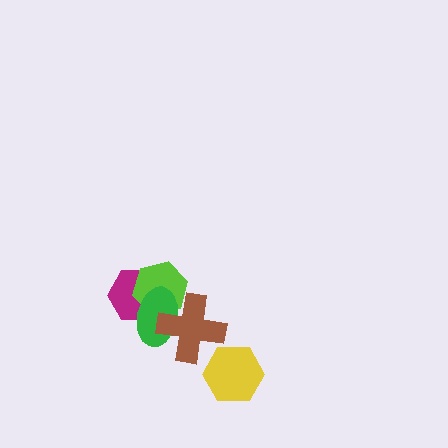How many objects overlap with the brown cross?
2 objects overlap with the brown cross.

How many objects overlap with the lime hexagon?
3 objects overlap with the lime hexagon.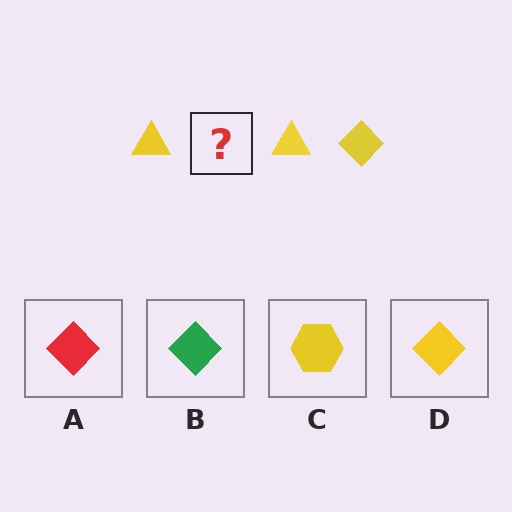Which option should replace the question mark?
Option D.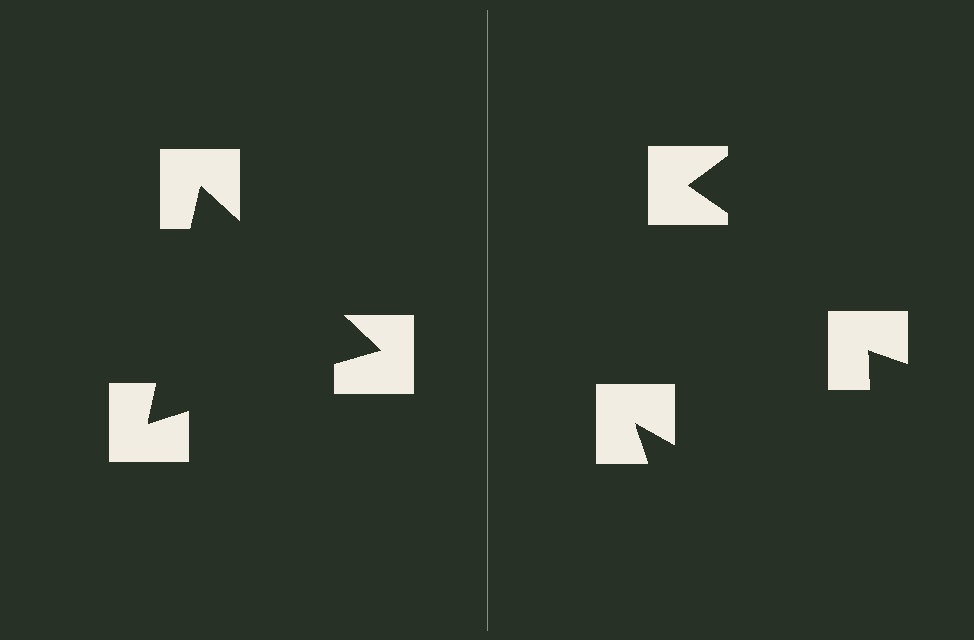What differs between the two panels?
The notched squares are positioned identically on both sides; only the wedge orientations differ. On the left they align to a triangle; on the right they are misaligned.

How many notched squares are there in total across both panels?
6 — 3 on each side.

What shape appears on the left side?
An illusory triangle.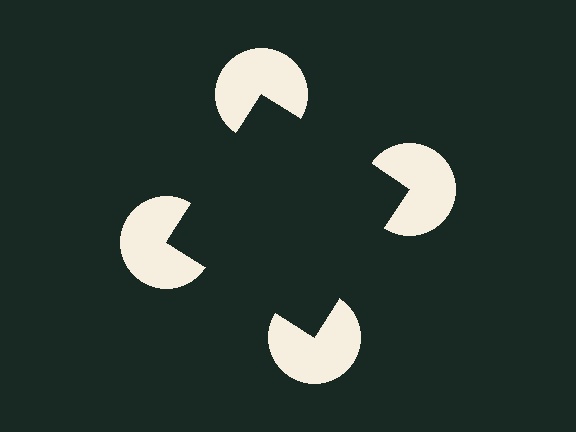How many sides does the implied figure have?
4 sides.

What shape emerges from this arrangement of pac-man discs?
An illusory square — its edges are inferred from the aligned wedge cuts in the pac-man discs, not physically drawn.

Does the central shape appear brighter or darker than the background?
It typically appears slightly darker than the background, even though no actual brightness change is drawn.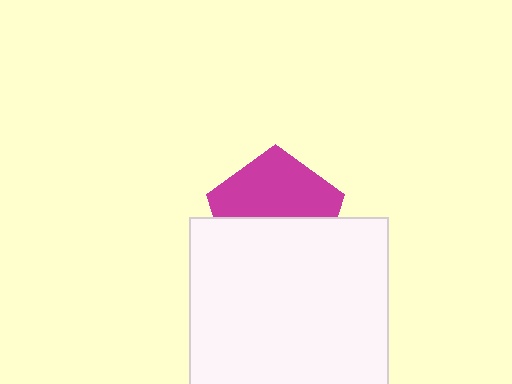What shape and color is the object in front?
The object in front is a white square.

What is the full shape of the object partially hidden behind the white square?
The partially hidden object is a magenta pentagon.